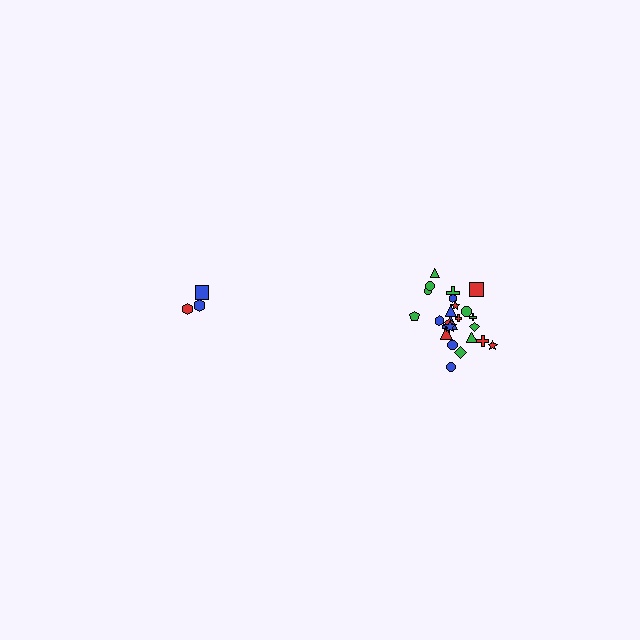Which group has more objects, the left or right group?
The right group.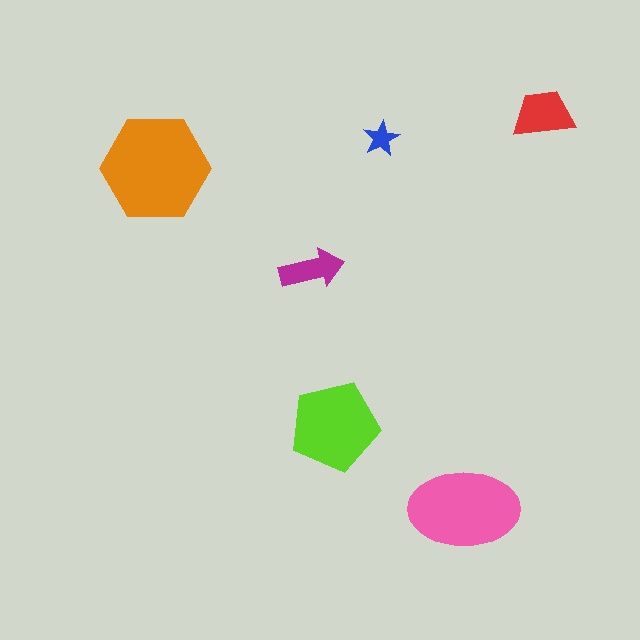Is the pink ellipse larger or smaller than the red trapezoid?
Larger.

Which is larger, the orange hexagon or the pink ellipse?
The orange hexagon.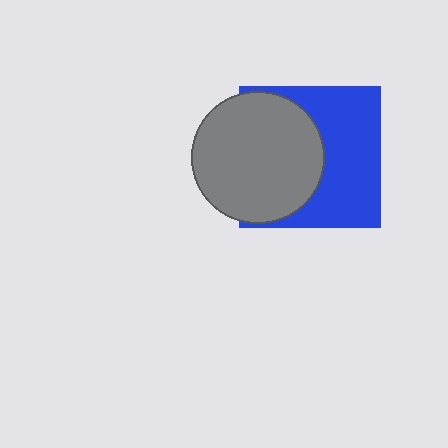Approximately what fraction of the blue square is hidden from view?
Roughly 47% of the blue square is hidden behind the gray circle.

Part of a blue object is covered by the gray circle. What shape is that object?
It is a square.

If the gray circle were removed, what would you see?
You would see the complete blue square.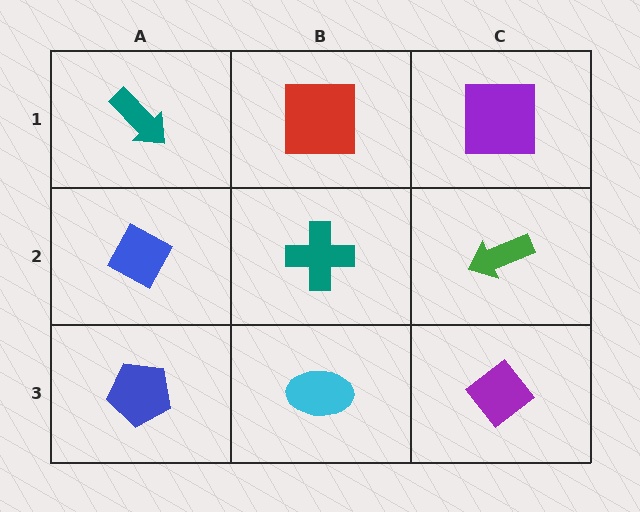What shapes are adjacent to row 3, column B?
A teal cross (row 2, column B), a blue pentagon (row 3, column A), a purple diamond (row 3, column C).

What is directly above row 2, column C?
A purple square.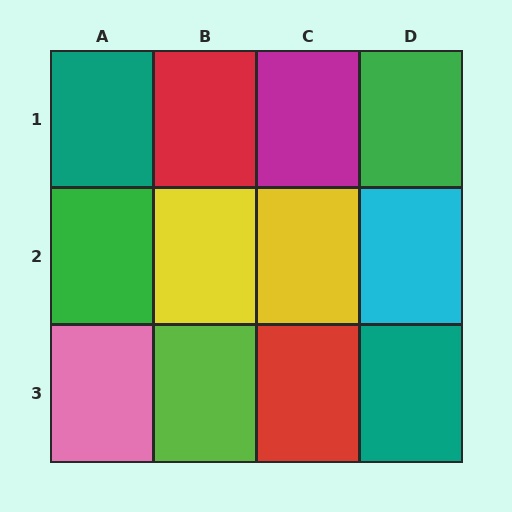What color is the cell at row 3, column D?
Teal.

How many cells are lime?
1 cell is lime.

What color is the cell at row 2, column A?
Green.